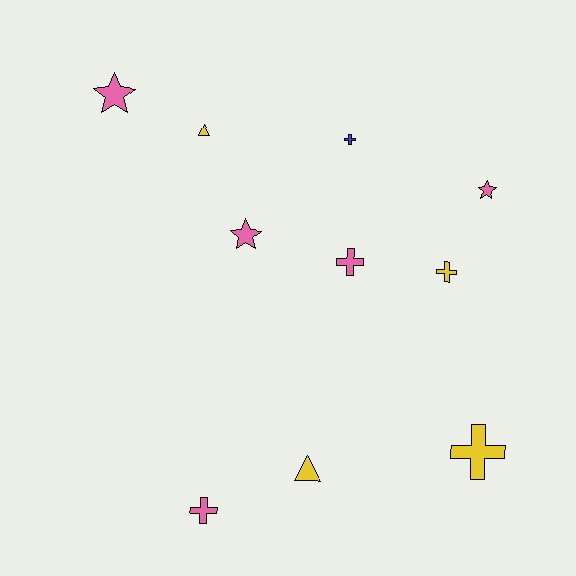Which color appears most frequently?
Pink, with 5 objects.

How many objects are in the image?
There are 10 objects.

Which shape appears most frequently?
Cross, with 5 objects.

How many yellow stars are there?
There are no yellow stars.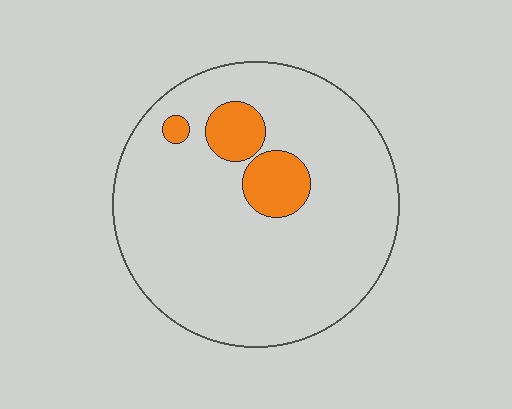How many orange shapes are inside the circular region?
3.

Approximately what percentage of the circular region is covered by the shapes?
Approximately 10%.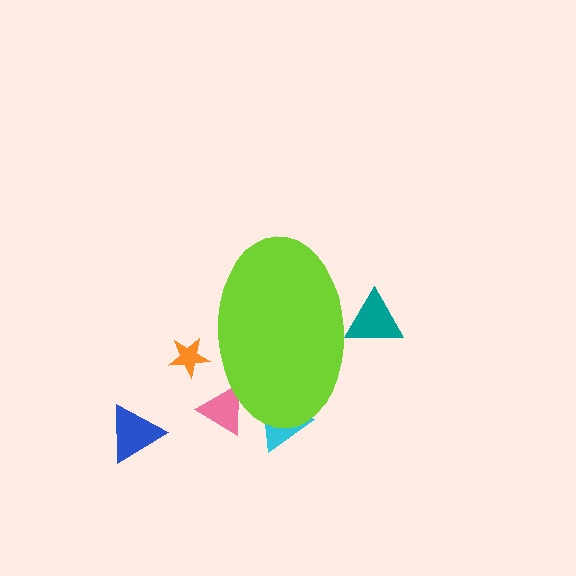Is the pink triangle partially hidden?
Yes, the pink triangle is partially hidden behind the lime ellipse.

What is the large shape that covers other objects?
A lime ellipse.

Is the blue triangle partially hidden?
No, the blue triangle is fully visible.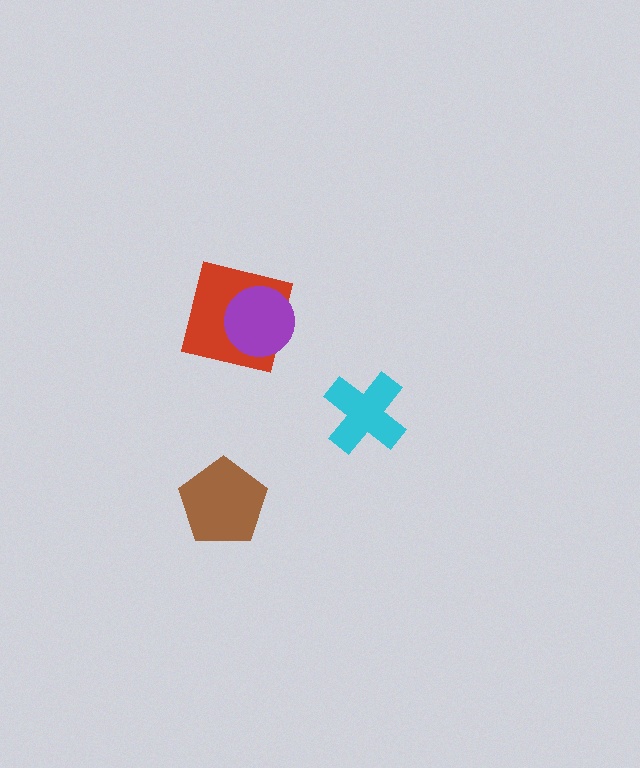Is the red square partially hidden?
Yes, it is partially covered by another shape.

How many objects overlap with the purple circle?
1 object overlaps with the purple circle.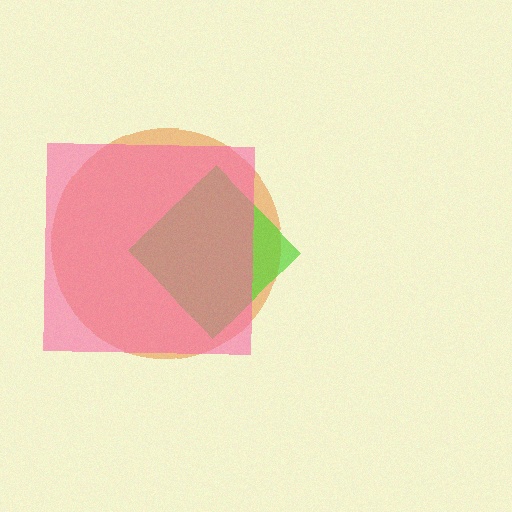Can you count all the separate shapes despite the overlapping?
Yes, there are 3 separate shapes.